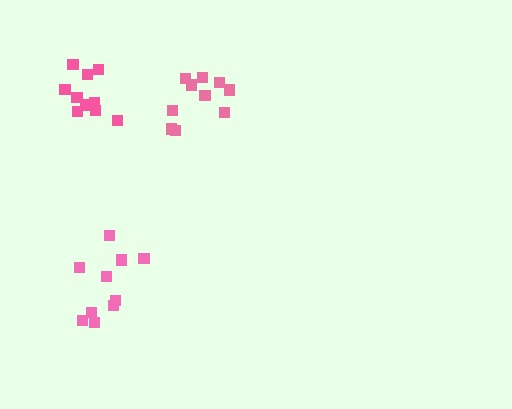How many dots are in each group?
Group 1: 10 dots, Group 2: 10 dots, Group 3: 10 dots (30 total).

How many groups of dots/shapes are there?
There are 3 groups.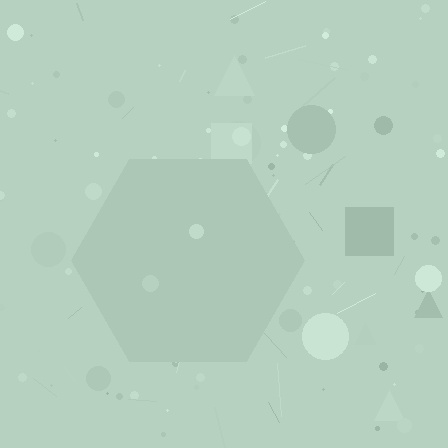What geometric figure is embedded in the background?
A hexagon is embedded in the background.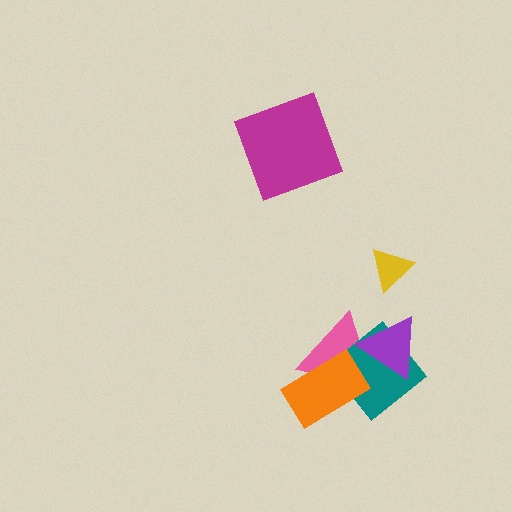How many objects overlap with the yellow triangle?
0 objects overlap with the yellow triangle.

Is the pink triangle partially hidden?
Yes, it is partially covered by another shape.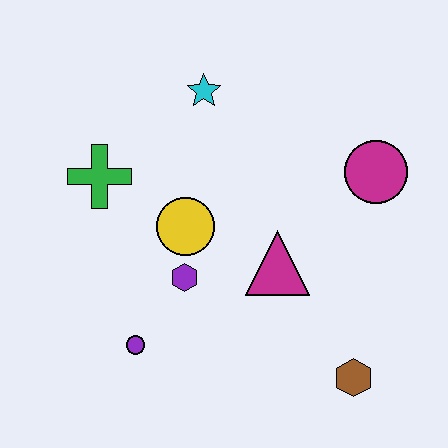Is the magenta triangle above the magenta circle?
No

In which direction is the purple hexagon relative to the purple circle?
The purple hexagon is above the purple circle.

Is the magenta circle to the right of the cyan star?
Yes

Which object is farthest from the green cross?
The brown hexagon is farthest from the green cross.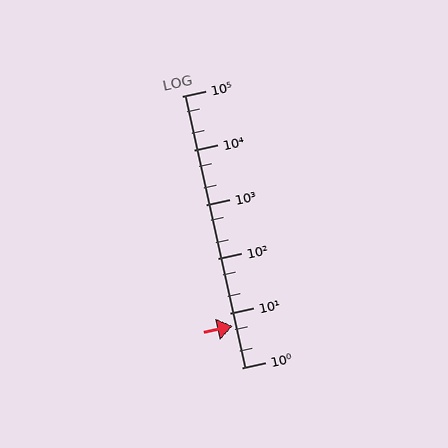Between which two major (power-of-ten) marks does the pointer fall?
The pointer is between 1 and 10.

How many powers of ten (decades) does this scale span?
The scale spans 5 decades, from 1 to 100000.